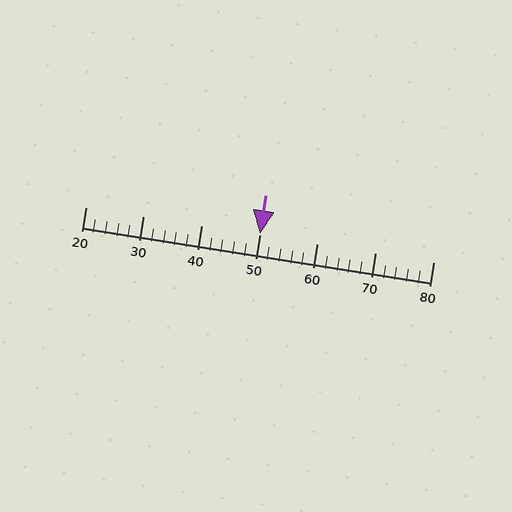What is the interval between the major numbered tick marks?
The major tick marks are spaced 10 units apart.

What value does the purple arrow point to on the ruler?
The purple arrow points to approximately 50.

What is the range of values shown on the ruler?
The ruler shows values from 20 to 80.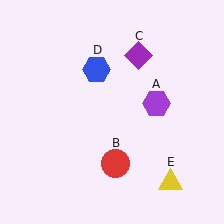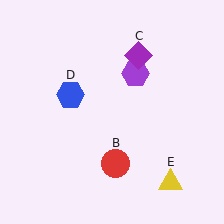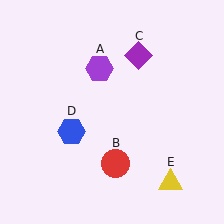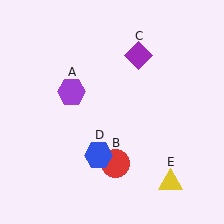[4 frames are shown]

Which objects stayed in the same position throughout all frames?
Red circle (object B) and purple diamond (object C) and yellow triangle (object E) remained stationary.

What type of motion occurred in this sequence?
The purple hexagon (object A), blue hexagon (object D) rotated counterclockwise around the center of the scene.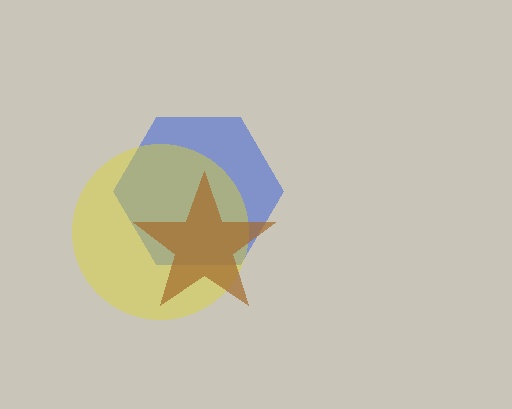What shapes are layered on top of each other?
The layered shapes are: a blue hexagon, a yellow circle, a brown star.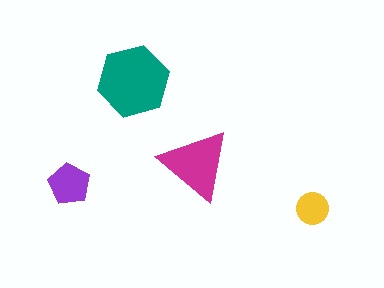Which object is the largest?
The teal hexagon.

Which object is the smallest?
The yellow circle.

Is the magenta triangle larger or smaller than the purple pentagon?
Larger.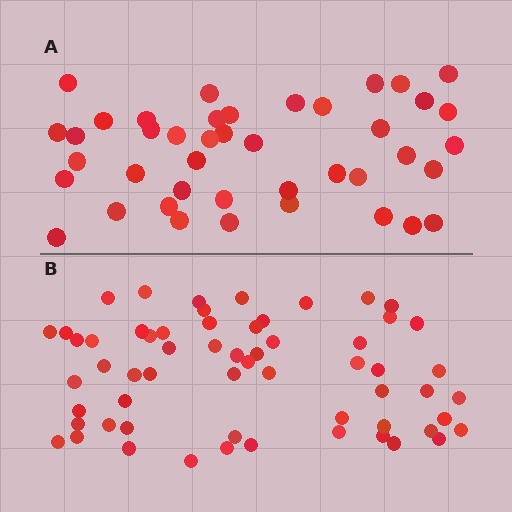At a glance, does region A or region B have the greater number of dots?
Region B (the bottom region) has more dots.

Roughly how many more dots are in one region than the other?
Region B has approximately 20 more dots than region A.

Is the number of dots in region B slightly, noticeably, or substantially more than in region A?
Region B has noticeably more, but not dramatically so. The ratio is roughly 1.4 to 1.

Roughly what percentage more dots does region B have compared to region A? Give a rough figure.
About 45% more.